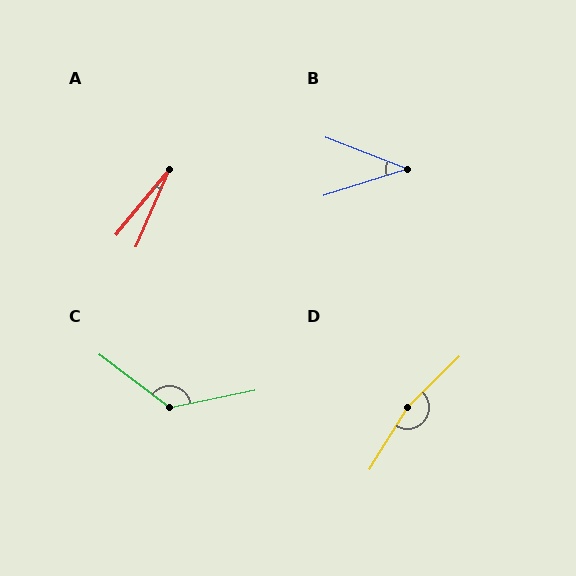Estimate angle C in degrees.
Approximately 131 degrees.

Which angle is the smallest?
A, at approximately 16 degrees.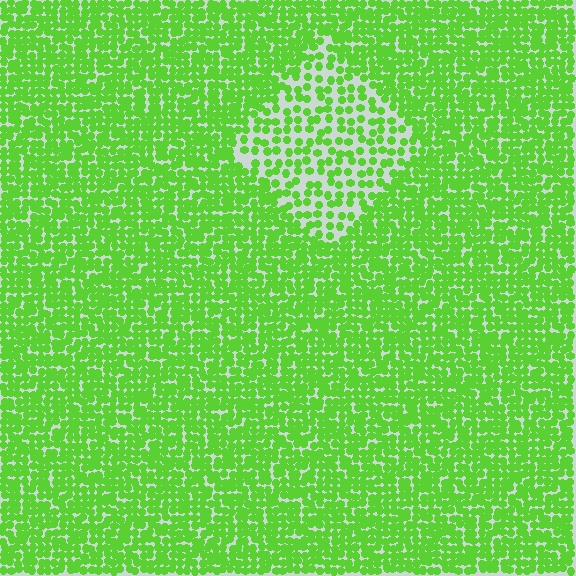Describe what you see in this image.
The image contains small lime elements arranged at two different densities. A diamond-shaped region is visible where the elements are less densely packed than the surrounding area.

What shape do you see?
I see a diamond.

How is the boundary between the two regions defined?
The boundary is defined by a change in element density (approximately 2.0x ratio). All elements are the same color, size, and shape.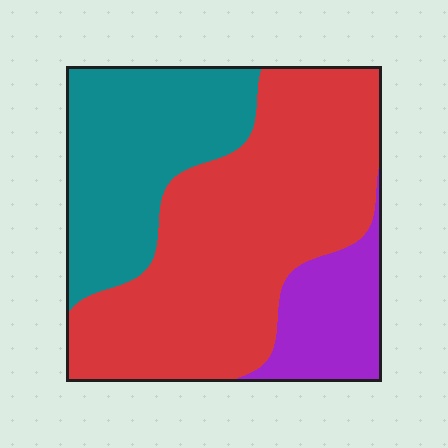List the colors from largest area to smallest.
From largest to smallest: red, teal, purple.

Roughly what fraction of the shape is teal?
Teal takes up about one third (1/3) of the shape.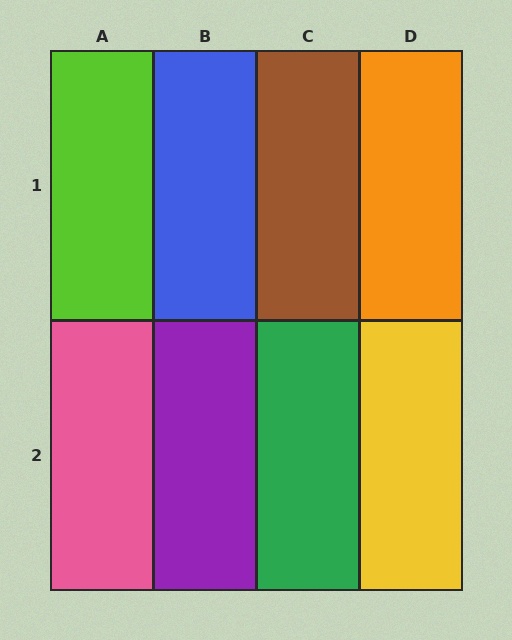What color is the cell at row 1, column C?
Brown.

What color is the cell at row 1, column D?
Orange.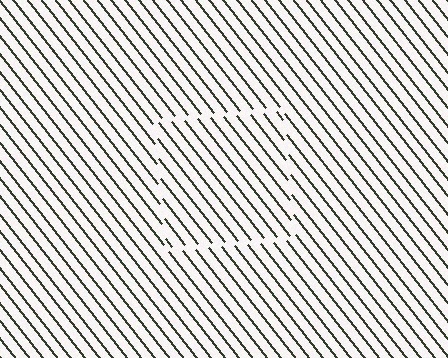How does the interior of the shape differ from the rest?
The interior of the shape contains the same grating, shifted by half a period — the contour is defined by the phase discontinuity where line-ends from the inner and outer gratings abut.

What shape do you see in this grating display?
An illusory square. The interior of the shape contains the same grating, shifted by half a period — the contour is defined by the phase discontinuity where line-ends from the inner and outer gratings abut.